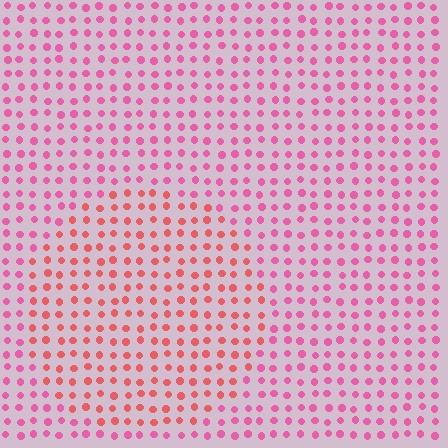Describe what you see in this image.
The image is filled with small pink elements in a uniform arrangement. A circle-shaped region is visible where the elements are tinted to a slightly different hue, forming a subtle color boundary.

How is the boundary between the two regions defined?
The boundary is defined purely by a slight shift in hue (about 30 degrees). Spacing, size, and orientation are identical on both sides.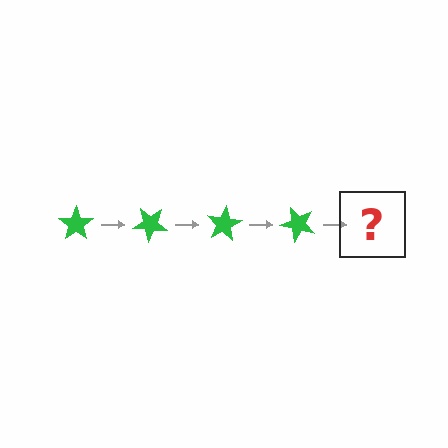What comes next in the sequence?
The next element should be a green star rotated 160 degrees.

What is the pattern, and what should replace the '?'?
The pattern is that the star rotates 40 degrees each step. The '?' should be a green star rotated 160 degrees.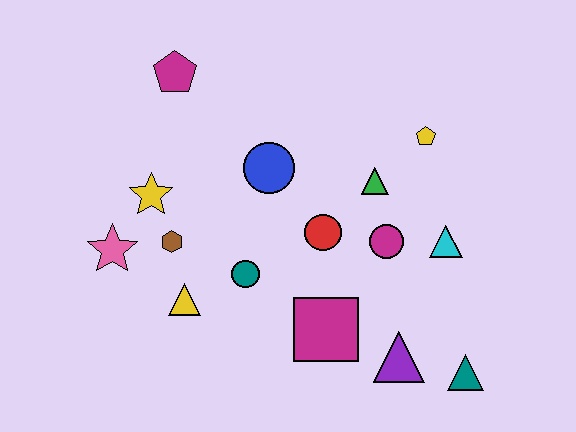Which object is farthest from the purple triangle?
The magenta pentagon is farthest from the purple triangle.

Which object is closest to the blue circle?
The red circle is closest to the blue circle.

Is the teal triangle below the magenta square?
Yes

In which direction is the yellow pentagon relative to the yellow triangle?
The yellow pentagon is to the right of the yellow triangle.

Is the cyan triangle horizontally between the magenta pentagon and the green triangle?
No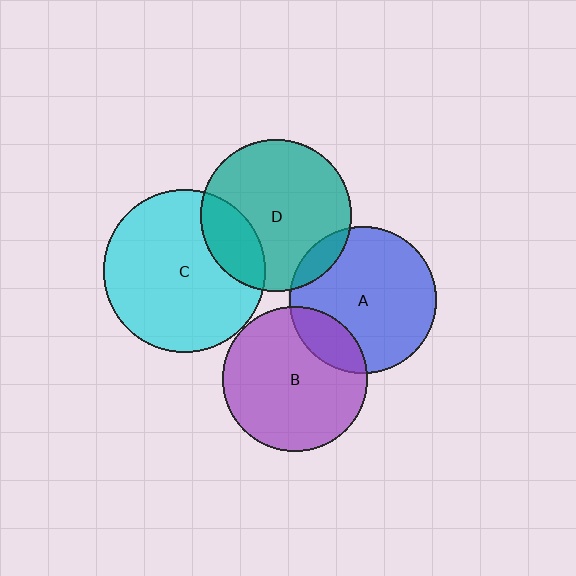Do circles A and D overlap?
Yes.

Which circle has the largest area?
Circle C (cyan).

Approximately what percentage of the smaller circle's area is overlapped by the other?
Approximately 10%.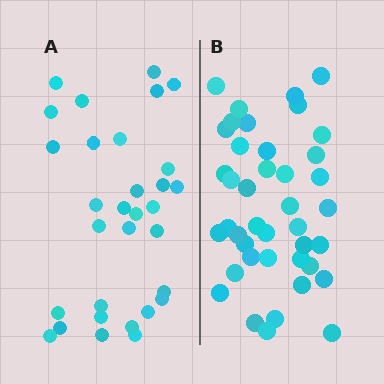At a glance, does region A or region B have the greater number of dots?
Region B (the right region) has more dots.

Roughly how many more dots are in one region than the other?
Region B has roughly 10 or so more dots than region A.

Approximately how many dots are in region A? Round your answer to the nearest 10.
About 30 dots. (The exact count is 31, which rounds to 30.)